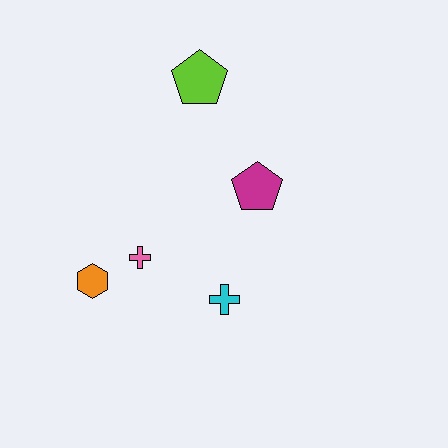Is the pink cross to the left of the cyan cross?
Yes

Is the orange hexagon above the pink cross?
No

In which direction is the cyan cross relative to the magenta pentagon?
The cyan cross is below the magenta pentagon.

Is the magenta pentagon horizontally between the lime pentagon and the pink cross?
No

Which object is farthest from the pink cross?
The lime pentagon is farthest from the pink cross.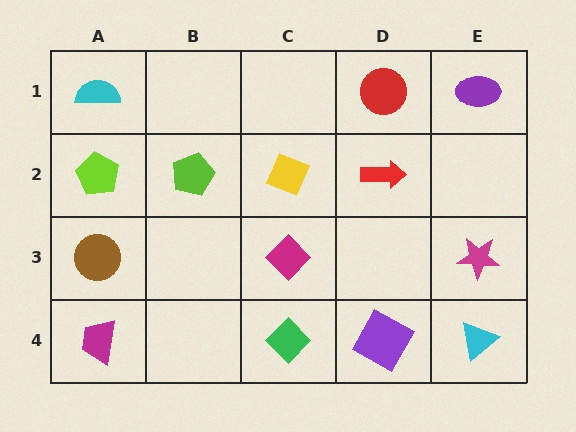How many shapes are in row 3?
3 shapes.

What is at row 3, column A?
A brown circle.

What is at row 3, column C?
A magenta diamond.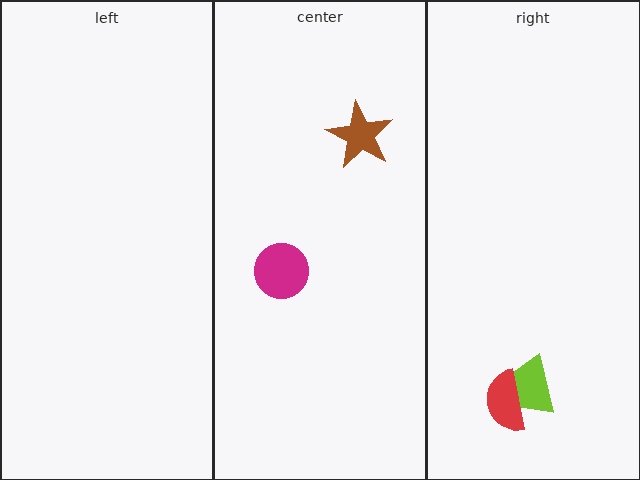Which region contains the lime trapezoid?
The right region.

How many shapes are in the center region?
2.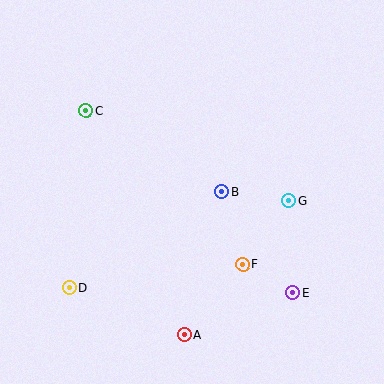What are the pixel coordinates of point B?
Point B is at (222, 192).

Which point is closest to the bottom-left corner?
Point D is closest to the bottom-left corner.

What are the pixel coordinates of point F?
Point F is at (243, 264).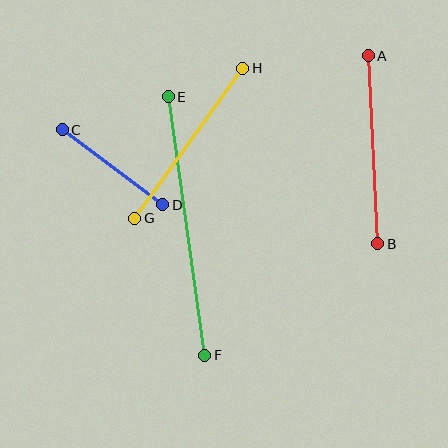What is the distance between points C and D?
The distance is approximately 125 pixels.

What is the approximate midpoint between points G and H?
The midpoint is at approximately (189, 143) pixels.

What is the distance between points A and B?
The distance is approximately 188 pixels.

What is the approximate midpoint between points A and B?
The midpoint is at approximately (373, 150) pixels.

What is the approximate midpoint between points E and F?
The midpoint is at approximately (187, 226) pixels.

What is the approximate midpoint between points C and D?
The midpoint is at approximately (112, 167) pixels.